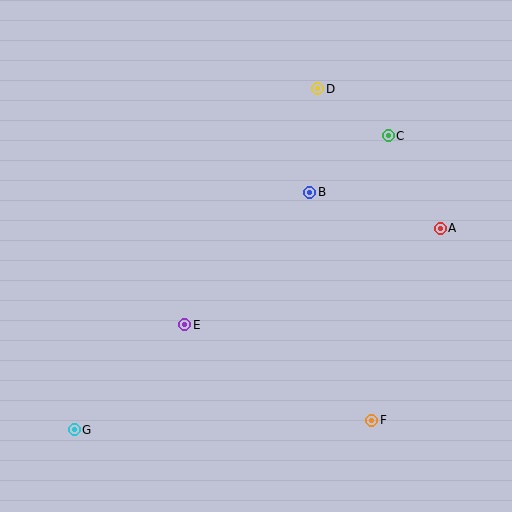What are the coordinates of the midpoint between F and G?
The midpoint between F and G is at (223, 425).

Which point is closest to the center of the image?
Point B at (310, 192) is closest to the center.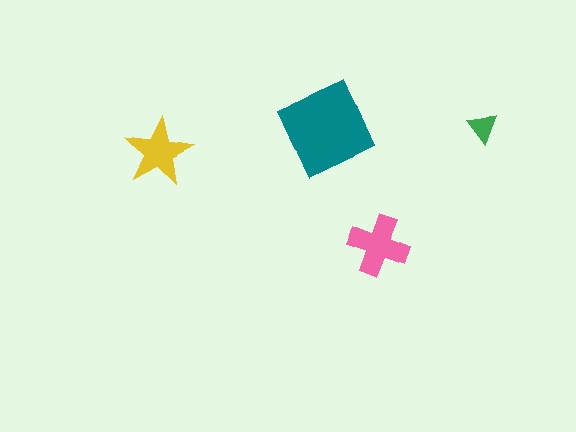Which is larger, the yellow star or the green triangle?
The yellow star.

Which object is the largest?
The teal square.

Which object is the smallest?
The green triangle.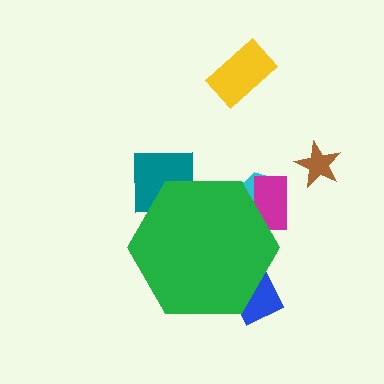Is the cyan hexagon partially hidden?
Yes, the cyan hexagon is partially hidden behind the green hexagon.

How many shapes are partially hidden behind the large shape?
4 shapes are partially hidden.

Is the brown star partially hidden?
No, the brown star is fully visible.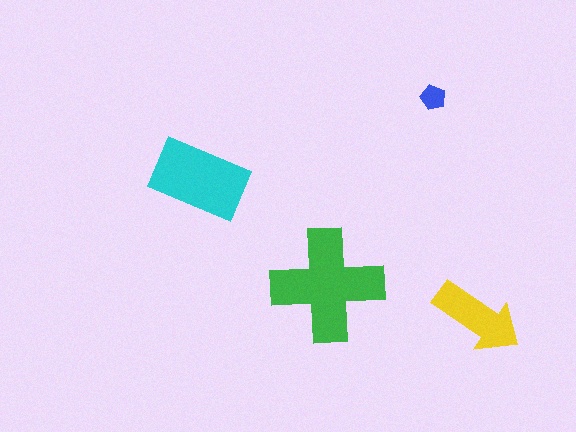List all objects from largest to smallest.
The green cross, the cyan rectangle, the yellow arrow, the blue pentagon.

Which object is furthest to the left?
The cyan rectangle is leftmost.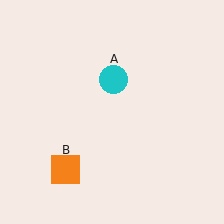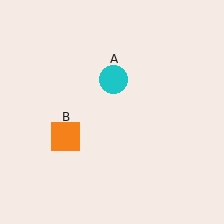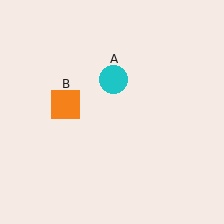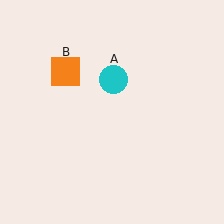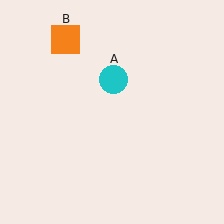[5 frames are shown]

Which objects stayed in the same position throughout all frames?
Cyan circle (object A) remained stationary.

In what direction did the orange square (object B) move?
The orange square (object B) moved up.